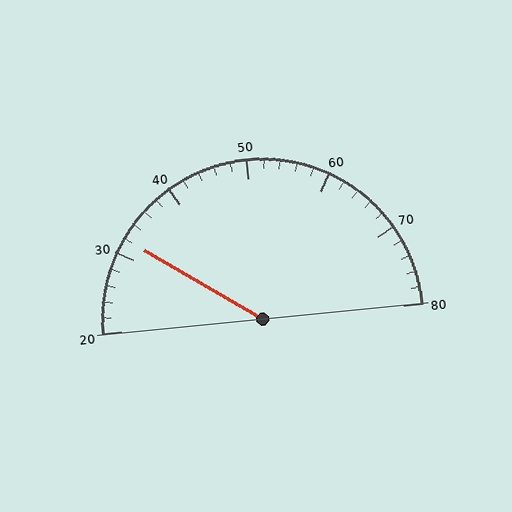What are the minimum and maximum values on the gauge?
The gauge ranges from 20 to 80.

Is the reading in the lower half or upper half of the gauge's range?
The reading is in the lower half of the range (20 to 80).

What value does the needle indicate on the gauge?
The needle indicates approximately 32.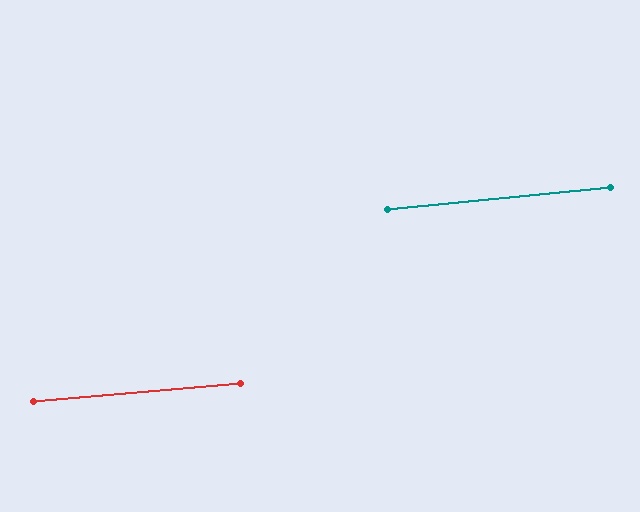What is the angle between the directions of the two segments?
Approximately 1 degree.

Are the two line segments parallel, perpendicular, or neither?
Parallel — their directions differ by only 0.5°.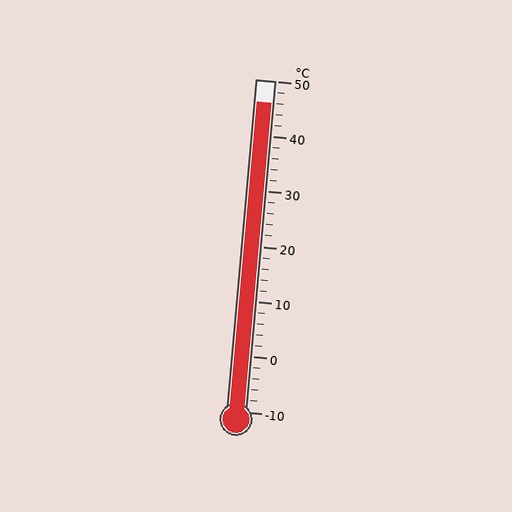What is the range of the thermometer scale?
The thermometer scale ranges from -10°C to 50°C.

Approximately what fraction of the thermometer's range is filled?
The thermometer is filled to approximately 95% of its range.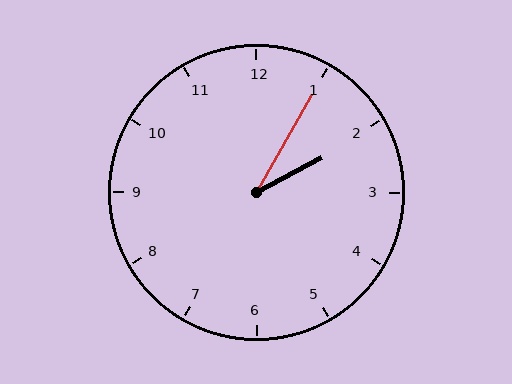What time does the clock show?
2:05.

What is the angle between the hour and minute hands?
Approximately 32 degrees.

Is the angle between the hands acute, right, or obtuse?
It is acute.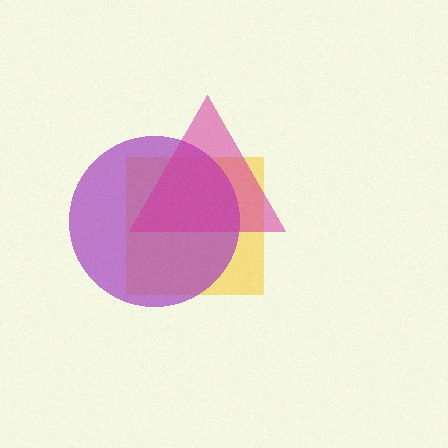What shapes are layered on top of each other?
The layered shapes are: a yellow square, a purple circle, a magenta triangle.